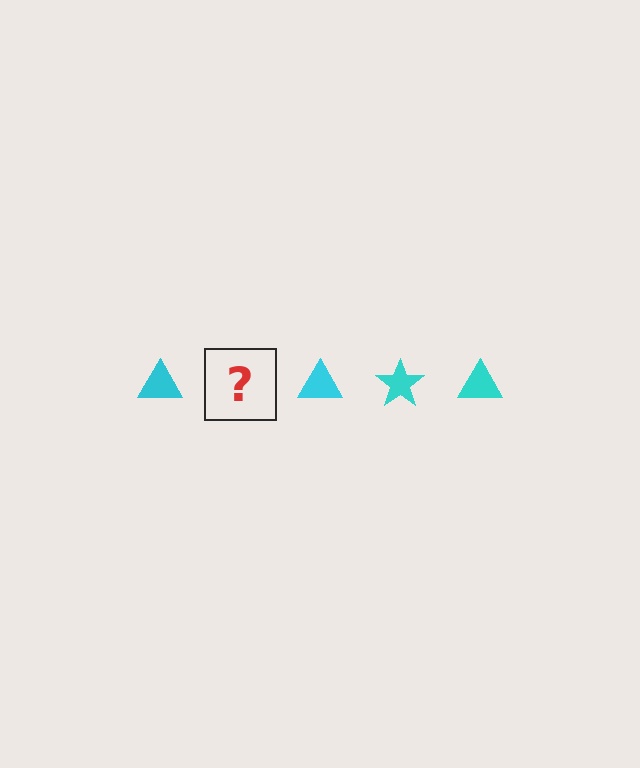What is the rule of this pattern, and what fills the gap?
The rule is that the pattern cycles through triangle, star shapes in cyan. The gap should be filled with a cyan star.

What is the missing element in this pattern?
The missing element is a cyan star.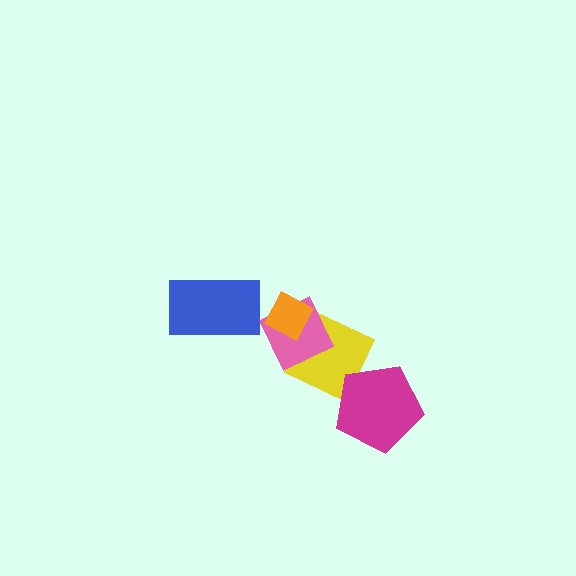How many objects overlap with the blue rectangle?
0 objects overlap with the blue rectangle.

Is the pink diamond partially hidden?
Yes, it is partially covered by another shape.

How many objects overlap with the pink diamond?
2 objects overlap with the pink diamond.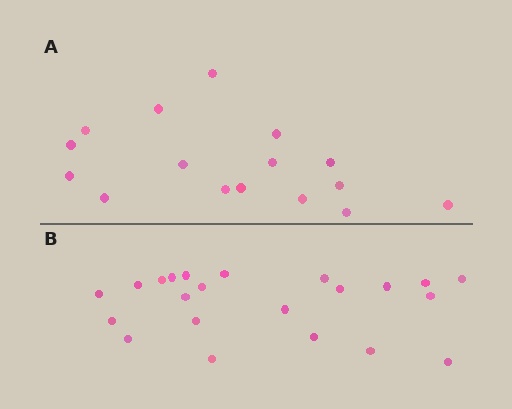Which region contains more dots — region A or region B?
Region B (the bottom region) has more dots.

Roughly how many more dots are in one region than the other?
Region B has about 6 more dots than region A.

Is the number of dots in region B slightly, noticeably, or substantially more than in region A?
Region B has noticeably more, but not dramatically so. The ratio is roughly 1.4 to 1.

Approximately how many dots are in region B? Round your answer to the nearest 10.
About 20 dots. (The exact count is 22, which rounds to 20.)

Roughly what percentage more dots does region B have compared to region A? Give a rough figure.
About 40% more.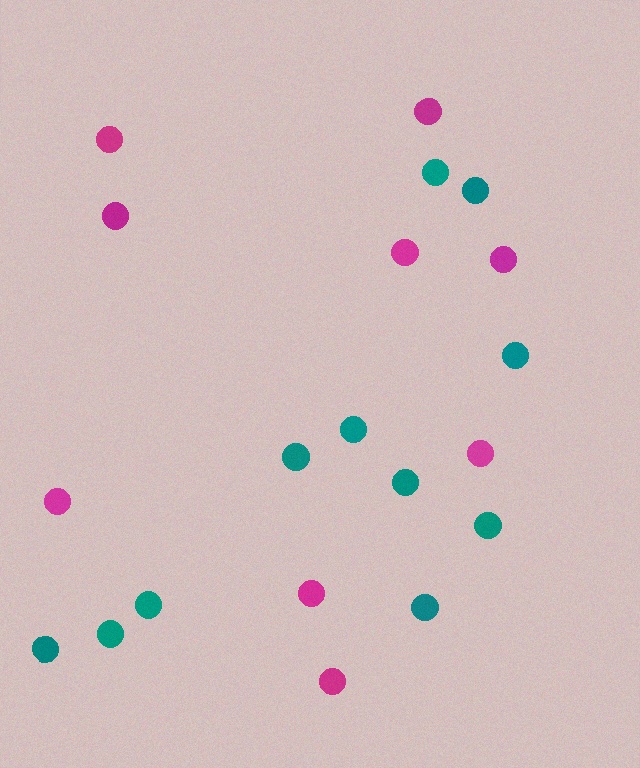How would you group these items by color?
There are 2 groups: one group of magenta circles (9) and one group of teal circles (11).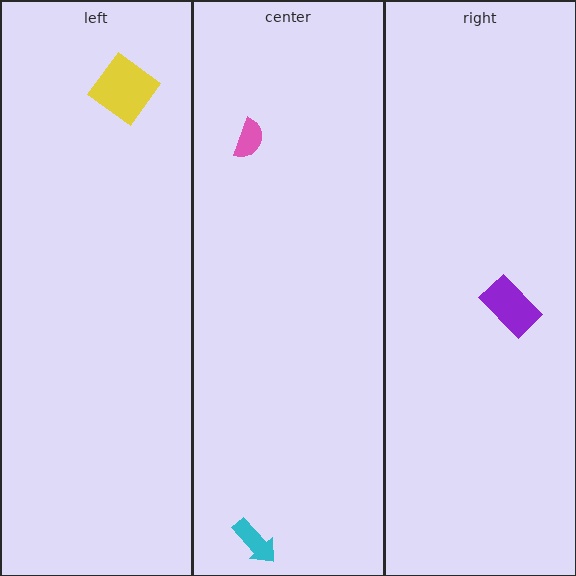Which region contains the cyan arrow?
The center region.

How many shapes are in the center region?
2.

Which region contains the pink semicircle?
The center region.